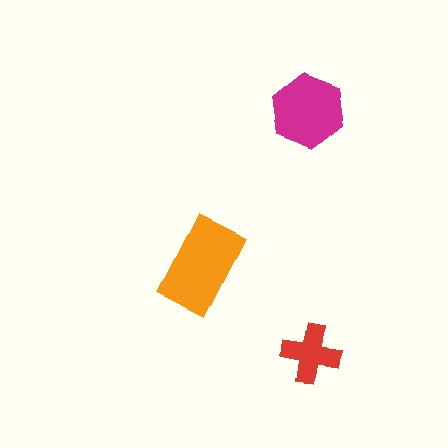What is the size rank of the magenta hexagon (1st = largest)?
2nd.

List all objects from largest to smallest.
The orange rectangle, the magenta hexagon, the red cross.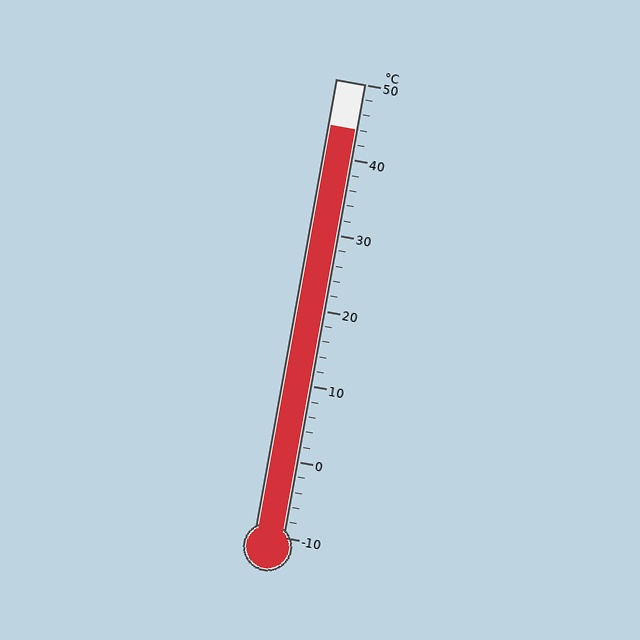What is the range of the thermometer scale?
The thermometer scale ranges from -10°C to 50°C.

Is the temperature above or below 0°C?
The temperature is above 0°C.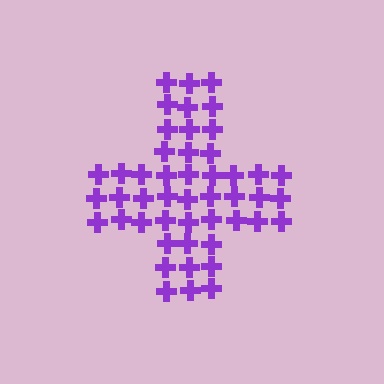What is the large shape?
The large shape is a cross.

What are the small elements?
The small elements are crosses.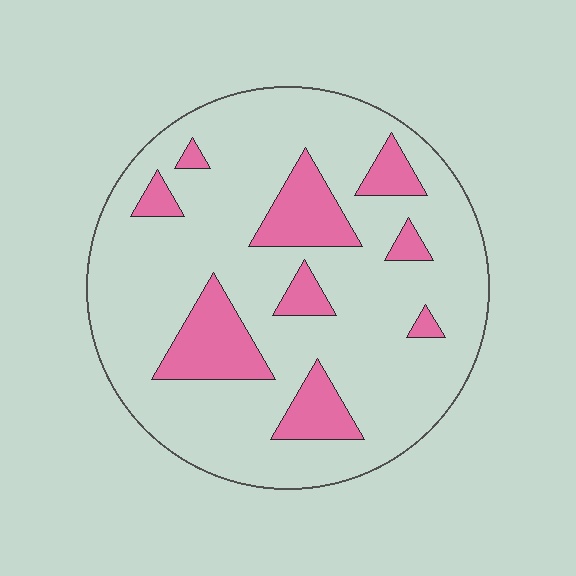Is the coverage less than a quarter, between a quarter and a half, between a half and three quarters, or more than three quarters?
Less than a quarter.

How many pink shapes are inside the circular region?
9.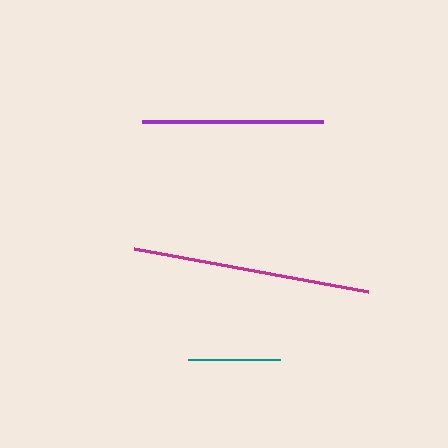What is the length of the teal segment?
The teal segment is approximately 92 pixels long.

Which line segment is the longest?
The magenta line is the longest at approximately 238 pixels.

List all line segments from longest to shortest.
From longest to shortest: magenta, purple, teal.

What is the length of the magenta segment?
The magenta segment is approximately 238 pixels long.